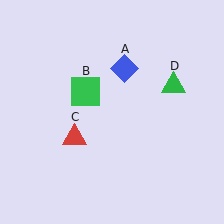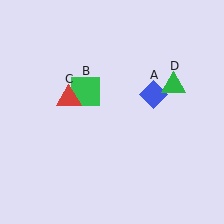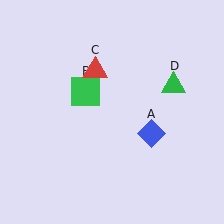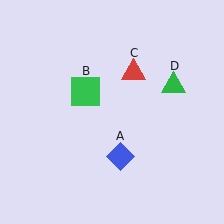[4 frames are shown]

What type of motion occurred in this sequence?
The blue diamond (object A), red triangle (object C) rotated clockwise around the center of the scene.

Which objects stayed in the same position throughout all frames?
Green square (object B) and green triangle (object D) remained stationary.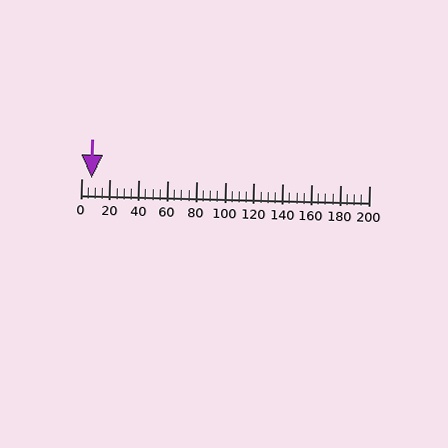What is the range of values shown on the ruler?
The ruler shows values from 0 to 200.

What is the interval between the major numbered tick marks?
The major tick marks are spaced 20 units apart.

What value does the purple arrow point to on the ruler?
The purple arrow points to approximately 8.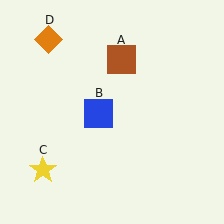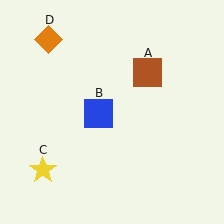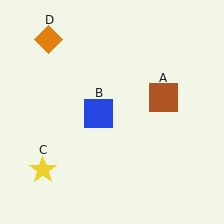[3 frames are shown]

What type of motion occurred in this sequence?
The brown square (object A) rotated clockwise around the center of the scene.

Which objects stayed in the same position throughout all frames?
Blue square (object B) and yellow star (object C) and orange diamond (object D) remained stationary.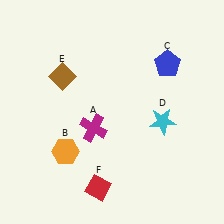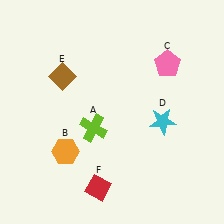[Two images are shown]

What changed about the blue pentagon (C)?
In Image 1, C is blue. In Image 2, it changed to pink.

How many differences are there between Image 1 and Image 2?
There are 2 differences between the two images.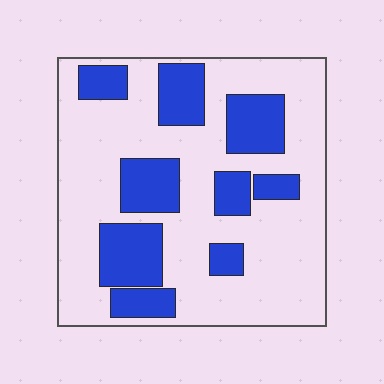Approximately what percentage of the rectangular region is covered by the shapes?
Approximately 30%.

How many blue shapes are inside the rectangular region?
9.